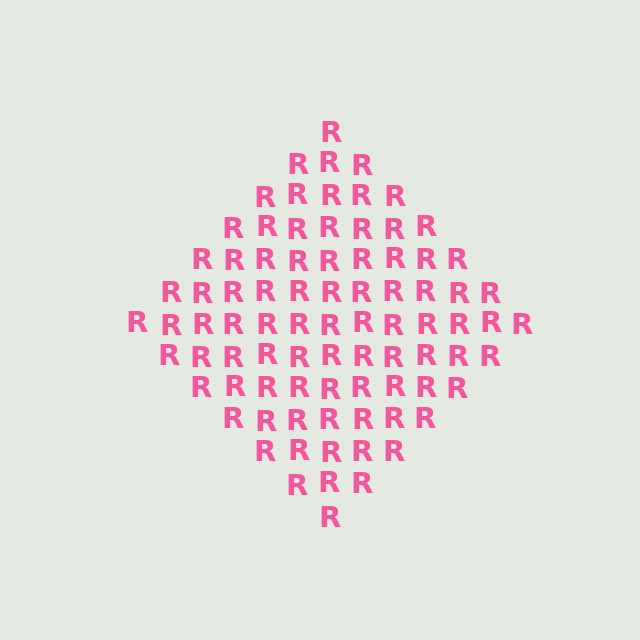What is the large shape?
The large shape is a diamond.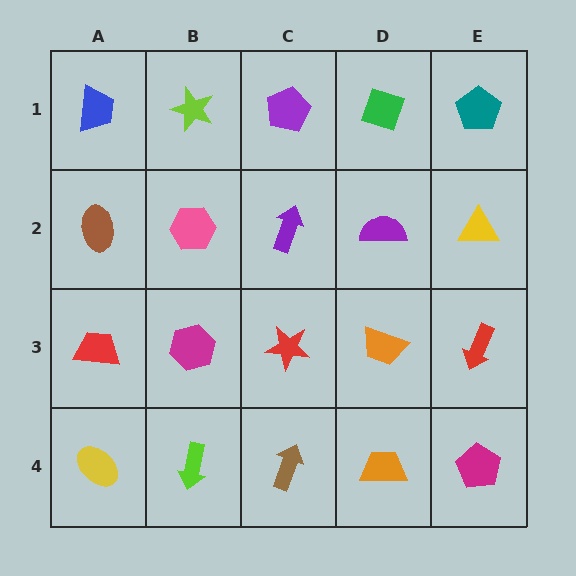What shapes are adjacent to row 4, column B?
A magenta hexagon (row 3, column B), a yellow ellipse (row 4, column A), a brown arrow (row 4, column C).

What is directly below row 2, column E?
A red arrow.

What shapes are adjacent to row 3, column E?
A yellow triangle (row 2, column E), a magenta pentagon (row 4, column E), an orange trapezoid (row 3, column D).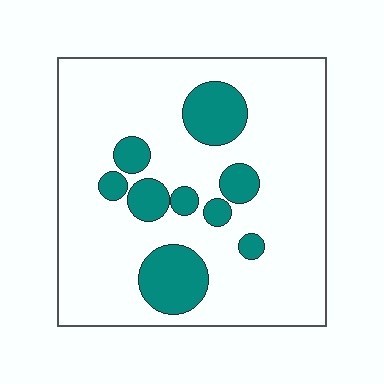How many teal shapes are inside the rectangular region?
9.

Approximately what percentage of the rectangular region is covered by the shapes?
Approximately 20%.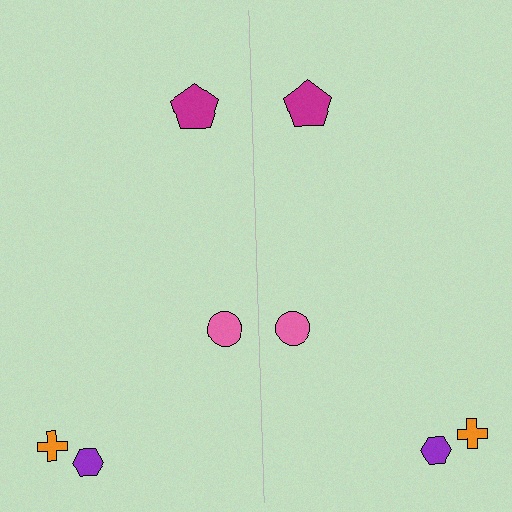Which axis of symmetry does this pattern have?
The pattern has a vertical axis of symmetry running through the center of the image.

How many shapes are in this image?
There are 8 shapes in this image.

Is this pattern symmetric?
Yes, this pattern has bilateral (reflection) symmetry.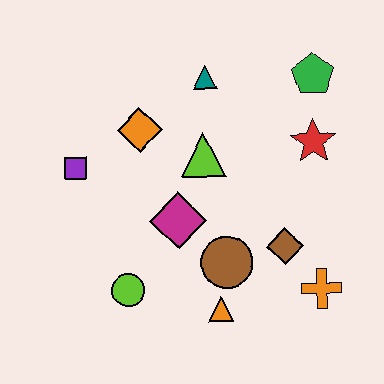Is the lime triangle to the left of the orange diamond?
No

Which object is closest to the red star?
The green pentagon is closest to the red star.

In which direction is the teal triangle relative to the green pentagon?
The teal triangle is to the left of the green pentagon.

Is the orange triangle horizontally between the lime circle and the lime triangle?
No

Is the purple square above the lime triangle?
No